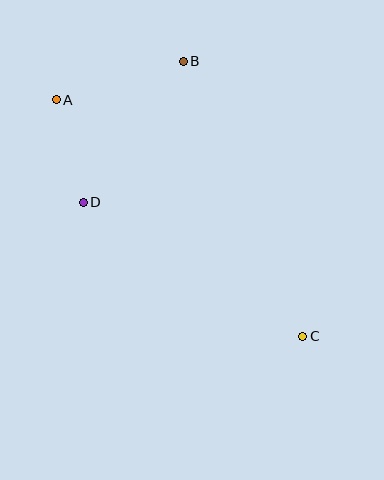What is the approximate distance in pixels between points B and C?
The distance between B and C is approximately 300 pixels.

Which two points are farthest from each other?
Points A and C are farthest from each other.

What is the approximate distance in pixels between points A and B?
The distance between A and B is approximately 133 pixels.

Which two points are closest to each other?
Points A and D are closest to each other.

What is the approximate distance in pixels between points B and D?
The distance between B and D is approximately 173 pixels.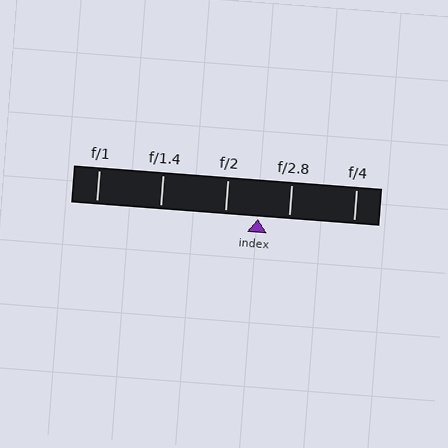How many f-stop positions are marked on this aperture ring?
There are 5 f-stop positions marked.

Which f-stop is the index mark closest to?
The index mark is closest to f/2.8.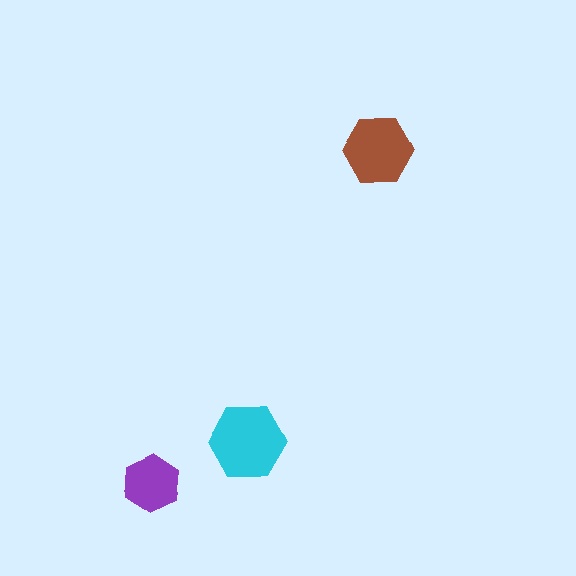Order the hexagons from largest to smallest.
the cyan one, the brown one, the purple one.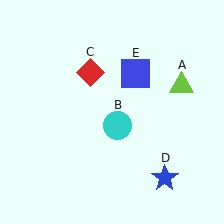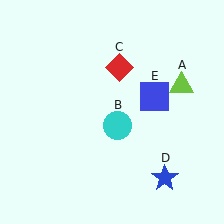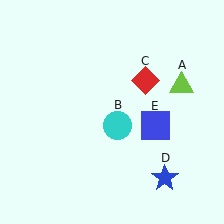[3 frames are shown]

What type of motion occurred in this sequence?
The red diamond (object C), blue square (object E) rotated clockwise around the center of the scene.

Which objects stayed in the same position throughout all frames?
Lime triangle (object A) and cyan circle (object B) and blue star (object D) remained stationary.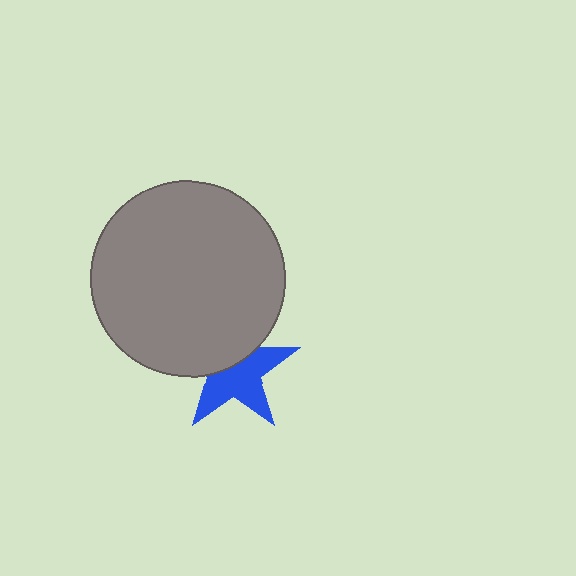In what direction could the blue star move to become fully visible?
The blue star could move down. That would shift it out from behind the gray circle entirely.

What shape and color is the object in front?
The object in front is a gray circle.